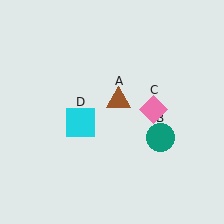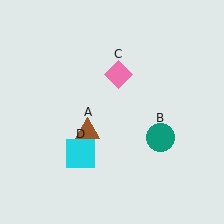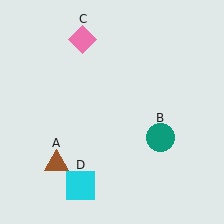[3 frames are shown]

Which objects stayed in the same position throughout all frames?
Teal circle (object B) remained stationary.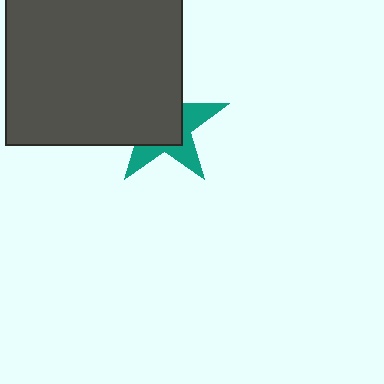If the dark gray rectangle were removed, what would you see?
You would see the complete teal star.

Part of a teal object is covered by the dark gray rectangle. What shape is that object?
It is a star.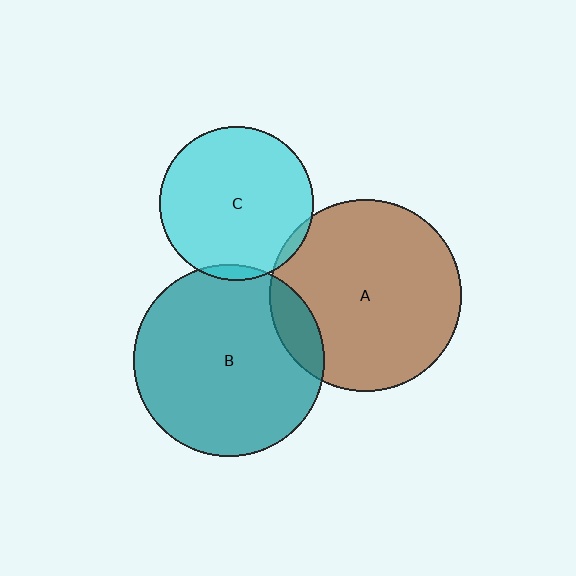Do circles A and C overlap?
Yes.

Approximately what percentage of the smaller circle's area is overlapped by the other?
Approximately 5%.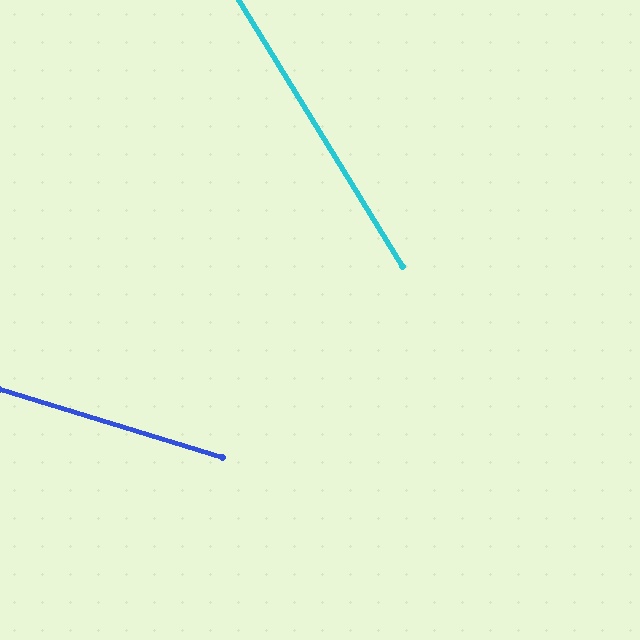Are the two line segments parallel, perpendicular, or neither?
Neither parallel nor perpendicular — they differ by about 42°.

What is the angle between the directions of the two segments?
Approximately 42 degrees.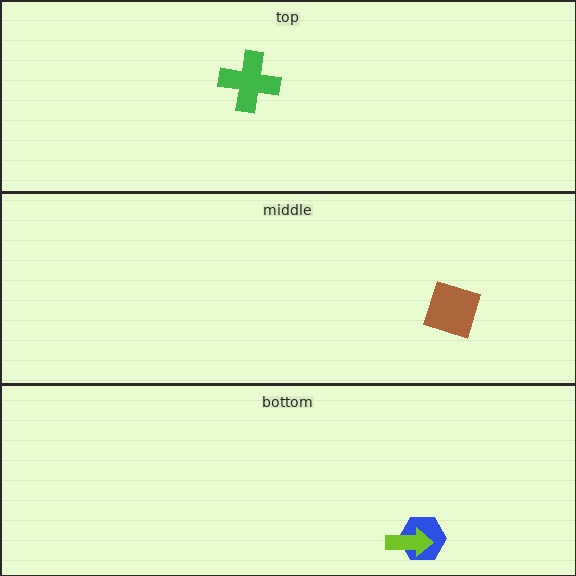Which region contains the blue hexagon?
The bottom region.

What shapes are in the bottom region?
The blue hexagon, the lime arrow.